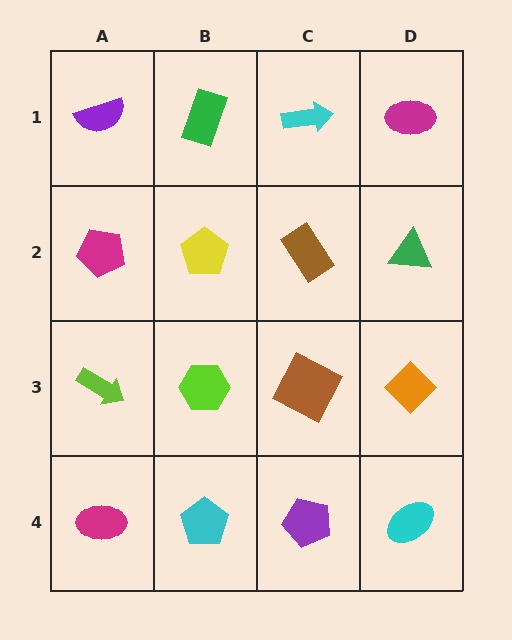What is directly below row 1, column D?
A green triangle.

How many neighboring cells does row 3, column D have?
3.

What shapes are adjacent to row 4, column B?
A lime hexagon (row 3, column B), a magenta ellipse (row 4, column A), a purple pentagon (row 4, column C).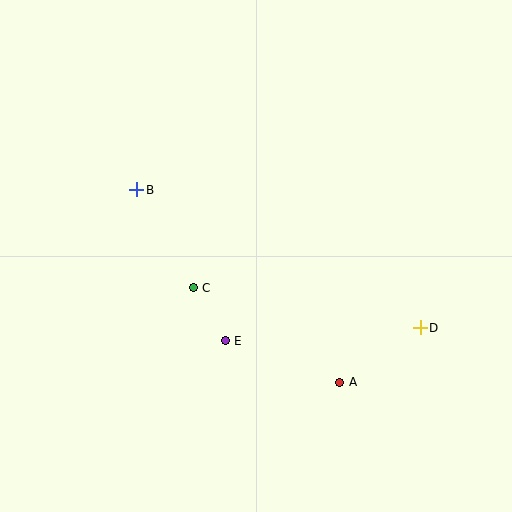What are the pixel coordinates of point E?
Point E is at (225, 341).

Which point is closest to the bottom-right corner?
Point D is closest to the bottom-right corner.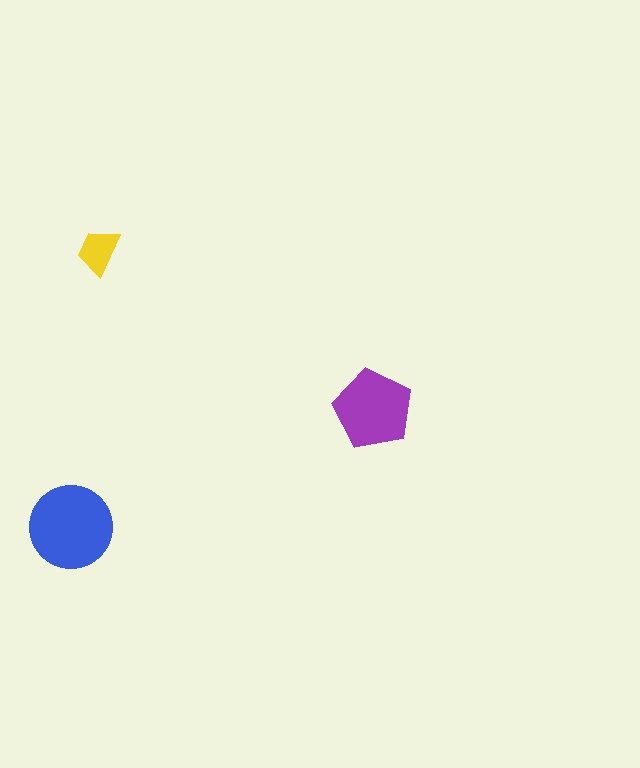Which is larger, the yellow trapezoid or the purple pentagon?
The purple pentagon.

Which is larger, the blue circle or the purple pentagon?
The blue circle.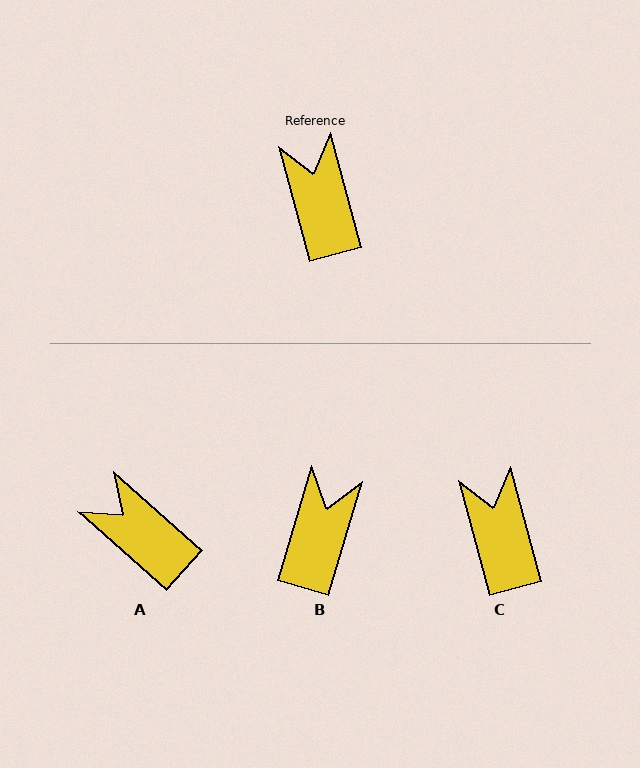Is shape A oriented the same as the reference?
No, it is off by about 33 degrees.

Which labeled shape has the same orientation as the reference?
C.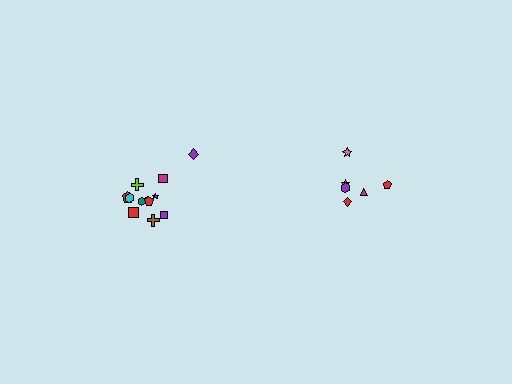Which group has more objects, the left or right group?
The left group.